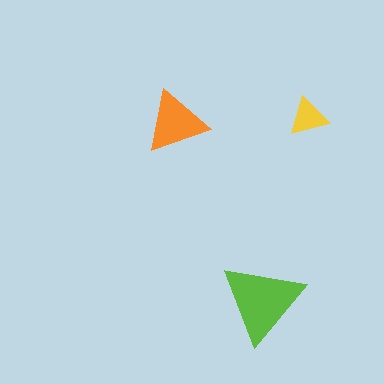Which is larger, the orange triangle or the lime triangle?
The lime one.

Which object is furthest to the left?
The orange triangle is leftmost.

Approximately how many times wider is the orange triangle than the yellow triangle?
About 1.5 times wider.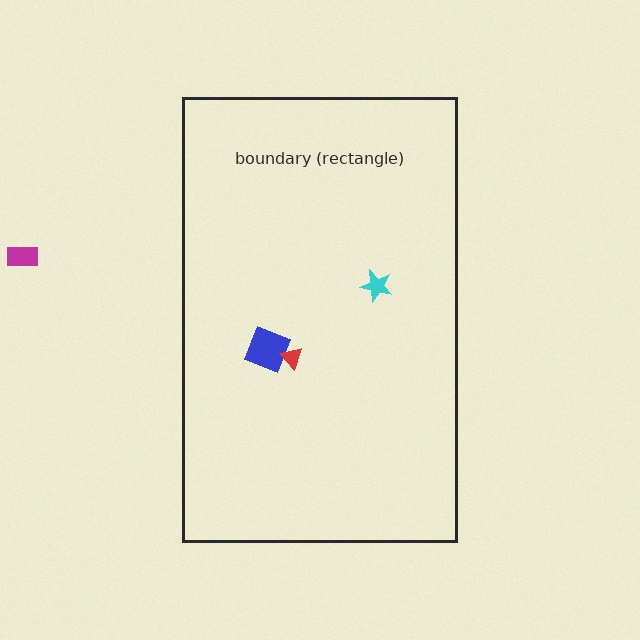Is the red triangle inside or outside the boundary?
Inside.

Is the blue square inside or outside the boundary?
Inside.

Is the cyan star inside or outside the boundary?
Inside.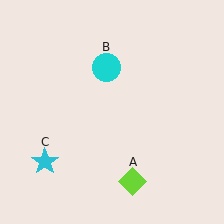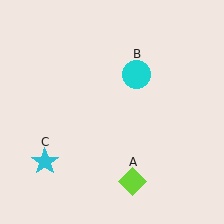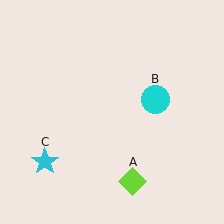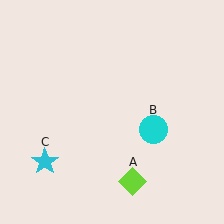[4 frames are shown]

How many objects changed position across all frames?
1 object changed position: cyan circle (object B).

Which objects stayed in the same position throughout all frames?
Lime diamond (object A) and cyan star (object C) remained stationary.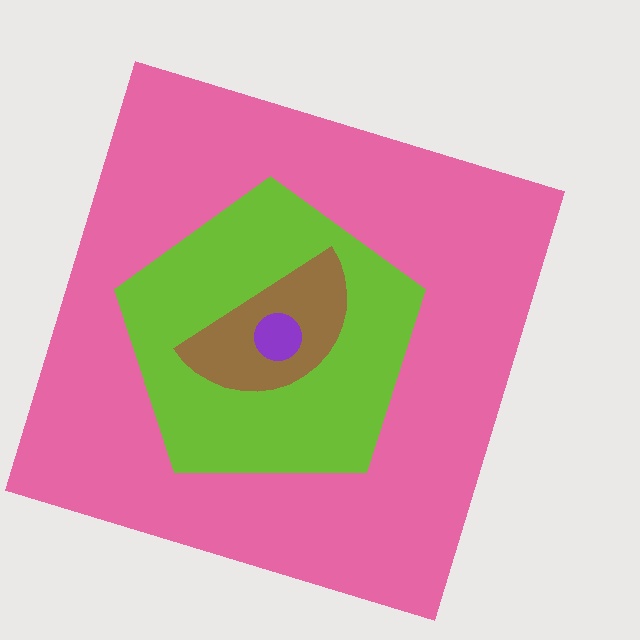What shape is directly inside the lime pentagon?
The brown semicircle.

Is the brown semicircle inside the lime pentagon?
Yes.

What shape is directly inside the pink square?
The lime pentagon.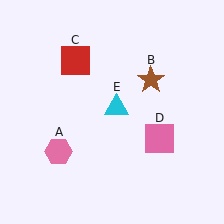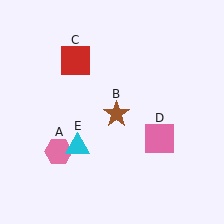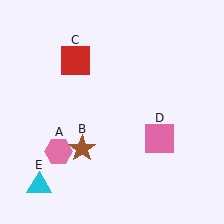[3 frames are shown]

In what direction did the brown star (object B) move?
The brown star (object B) moved down and to the left.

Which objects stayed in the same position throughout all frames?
Pink hexagon (object A) and red square (object C) and pink square (object D) remained stationary.